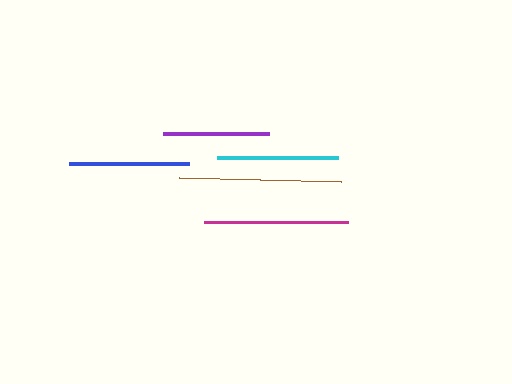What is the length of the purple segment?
The purple segment is approximately 106 pixels long.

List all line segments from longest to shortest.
From longest to shortest: brown, magenta, cyan, blue, purple.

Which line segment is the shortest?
The purple line is the shortest at approximately 106 pixels.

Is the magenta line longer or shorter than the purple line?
The magenta line is longer than the purple line.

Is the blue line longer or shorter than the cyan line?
The cyan line is longer than the blue line.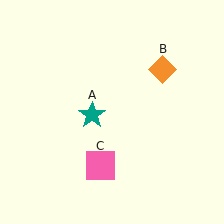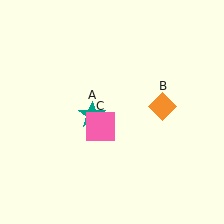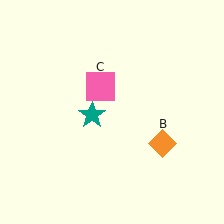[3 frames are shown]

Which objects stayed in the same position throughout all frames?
Teal star (object A) remained stationary.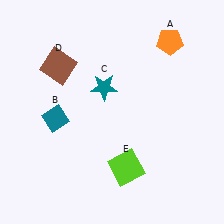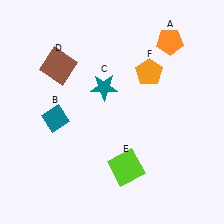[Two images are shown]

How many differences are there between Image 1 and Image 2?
There is 1 difference between the two images.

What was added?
An orange pentagon (F) was added in Image 2.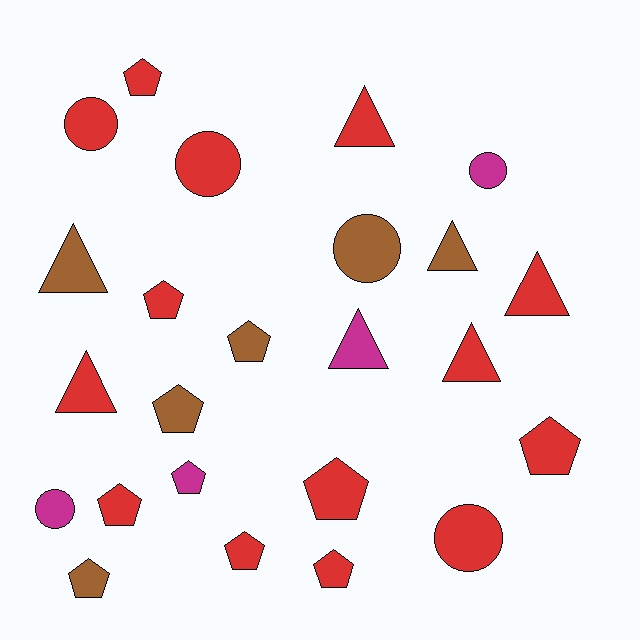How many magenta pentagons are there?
There is 1 magenta pentagon.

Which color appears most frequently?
Red, with 14 objects.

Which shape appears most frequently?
Pentagon, with 11 objects.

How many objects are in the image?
There are 24 objects.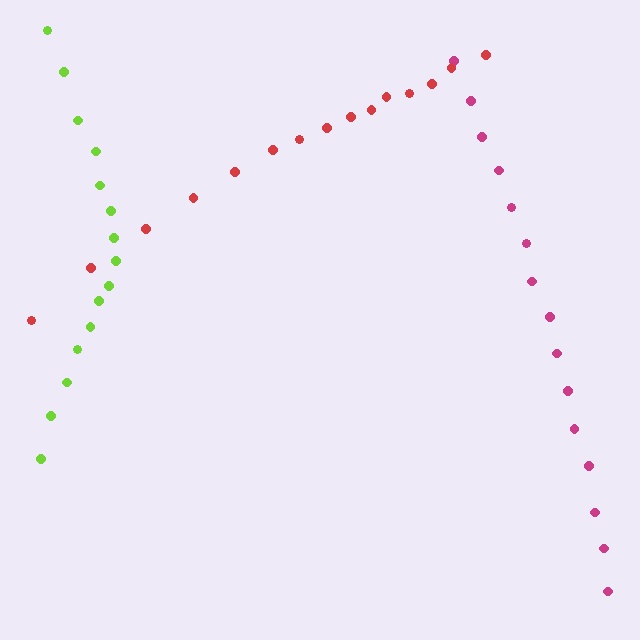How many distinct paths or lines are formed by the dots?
There are 3 distinct paths.